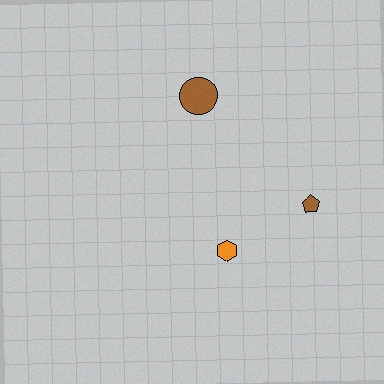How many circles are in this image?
There is 1 circle.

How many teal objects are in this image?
There are no teal objects.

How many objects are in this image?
There are 3 objects.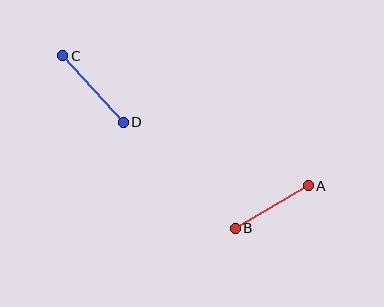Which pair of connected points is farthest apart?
Points C and D are farthest apart.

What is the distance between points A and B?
The distance is approximately 84 pixels.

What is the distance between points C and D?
The distance is approximately 90 pixels.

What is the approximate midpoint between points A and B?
The midpoint is at approximately (272, 207) pixels.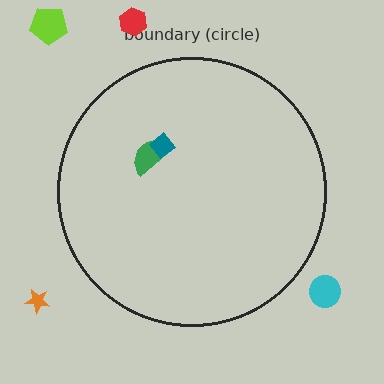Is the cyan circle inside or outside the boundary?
Outside.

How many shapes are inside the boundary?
2 inside, 4 outside.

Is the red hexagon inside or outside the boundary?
Outside.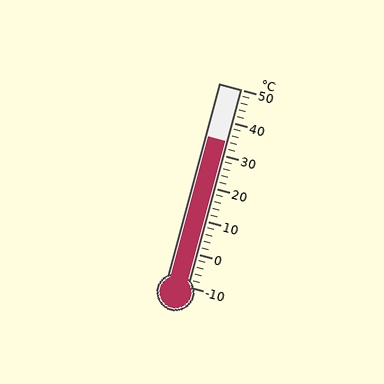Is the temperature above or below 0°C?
The temperature is above 0°C.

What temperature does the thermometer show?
The thermometer shows approximately 34°C.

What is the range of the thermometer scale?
The thermometer scale ranges from -10°C to 50°C.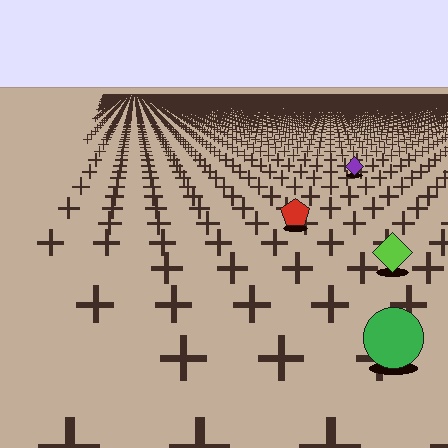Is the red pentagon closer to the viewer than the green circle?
No. The green circle is closer — you can tell from the texture gradient: the ground texture is coarser near it.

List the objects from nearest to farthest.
From nearest to farthest: the green circle, the lime diamond, the red pentagon, the purple diamond.